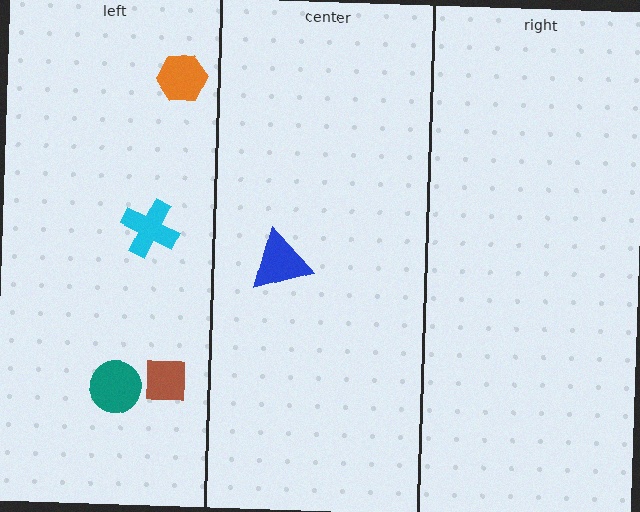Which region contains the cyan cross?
The left region.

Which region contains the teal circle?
The left region.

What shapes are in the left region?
The teal circle, the brown square, the cyan cross, the orange hexagon.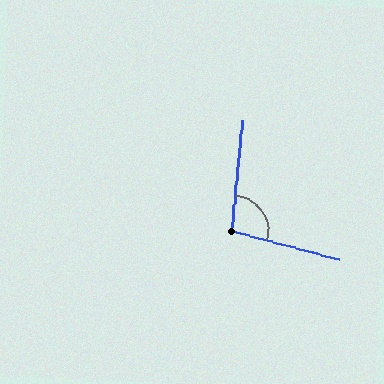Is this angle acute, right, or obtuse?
It is obtuse.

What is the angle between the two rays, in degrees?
Approximately 100 degrees.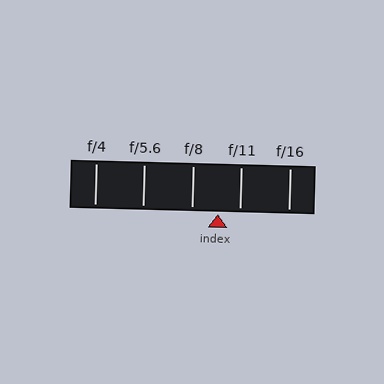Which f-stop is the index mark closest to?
The index mark is closest to f/11.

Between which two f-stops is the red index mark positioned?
The index mark is between f/8 and f/11.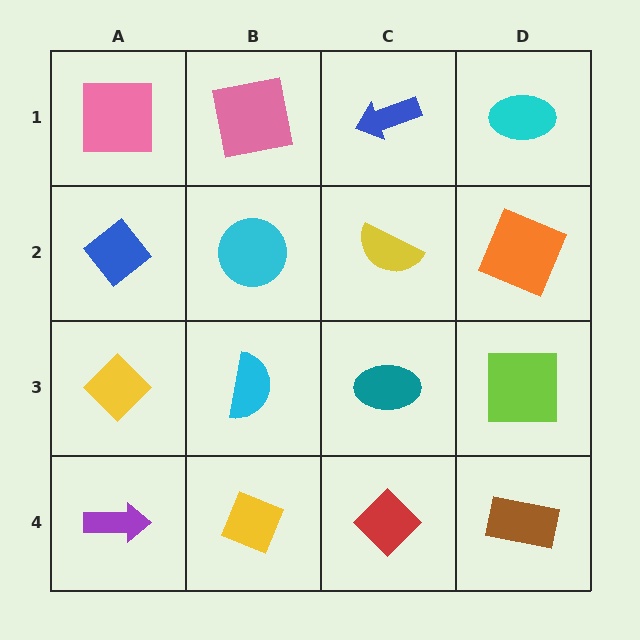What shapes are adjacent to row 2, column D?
A cyan ellipse (row 1, column D), a lime square (row 3, column D), a yellow semicircle (row 2, column C).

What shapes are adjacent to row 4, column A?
A yellow diamond (row 3, column A), a yellow diamond (row 4, column B).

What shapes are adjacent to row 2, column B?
A pink square (row 1, column B), a cyan semicircle (row 3, column B), a blue diamond (row 2, column A), a yellow semicircle (row 2, column C).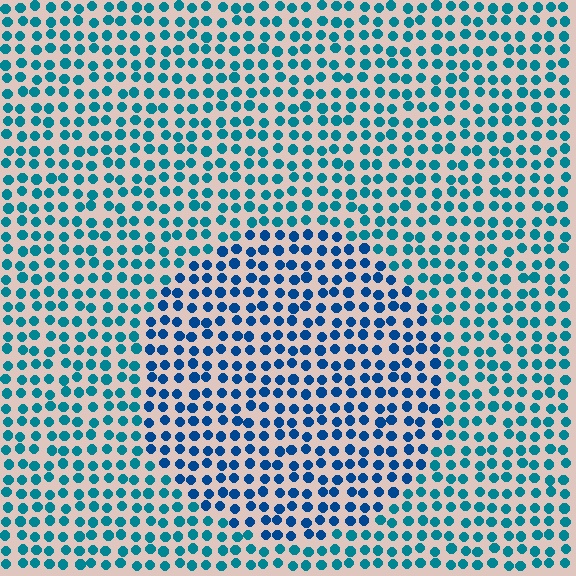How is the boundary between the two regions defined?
The boundary is defined purely by a slight shift in hue (about 26 degrees). Spacing, size, and orientation are identical on both sides.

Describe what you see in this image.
The image is filled with small teal elements in a uniform arrangement. A circle-shaped region is visible where the elements are tinted to a slightly different hue, forming a subtle color boundary.